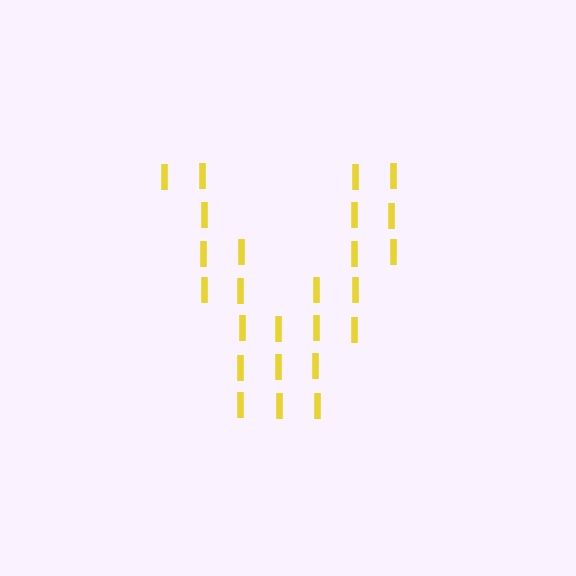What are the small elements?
The small elements are letter I's.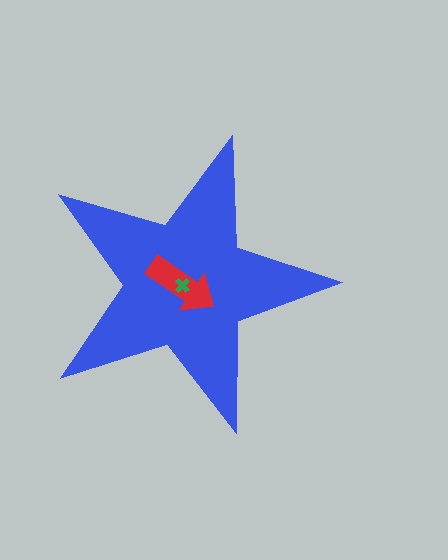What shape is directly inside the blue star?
The red arrow.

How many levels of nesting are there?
3.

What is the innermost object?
The green cross.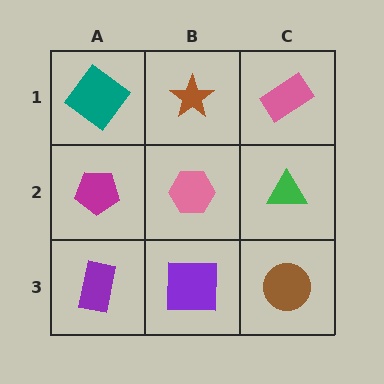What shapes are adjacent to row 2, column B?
A brown star (row 1, column B), a purple square (row 3, column B), a magenta pentagon (row 2, column A), a green triangle (row 2, column C).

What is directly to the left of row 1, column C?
A brown star.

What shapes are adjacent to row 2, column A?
A teal diamond (row 1, column A), a purple rectangle (row 3, column A), a pink hexagon (row 2, column B).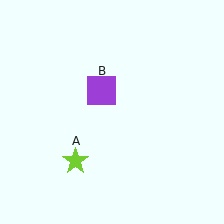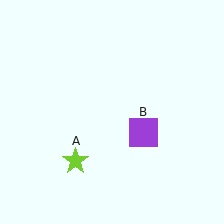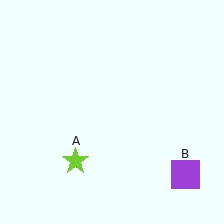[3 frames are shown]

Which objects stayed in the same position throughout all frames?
Lime star (object A) remained stationary.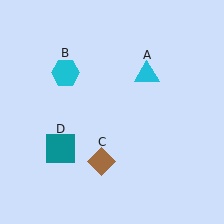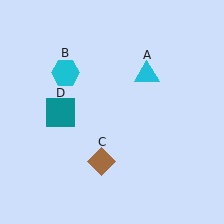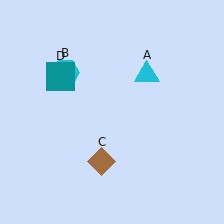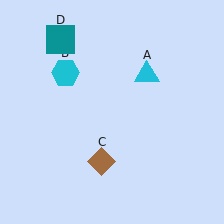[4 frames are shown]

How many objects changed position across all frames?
1 object changed position: teal square (object D).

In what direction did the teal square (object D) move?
The teal square (object D) moved up.